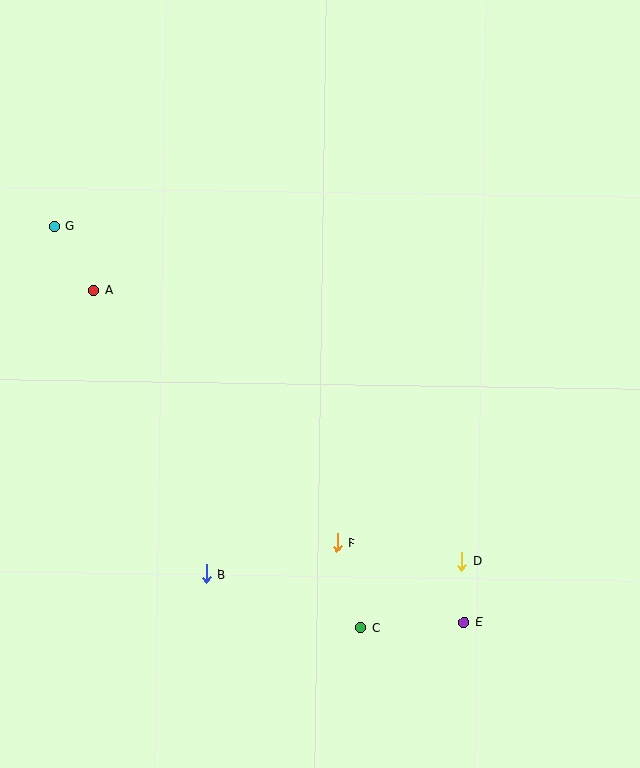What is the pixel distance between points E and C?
The distance between E and C is 103 pixels.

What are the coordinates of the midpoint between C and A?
The midpoint between C and A is at (228, 459).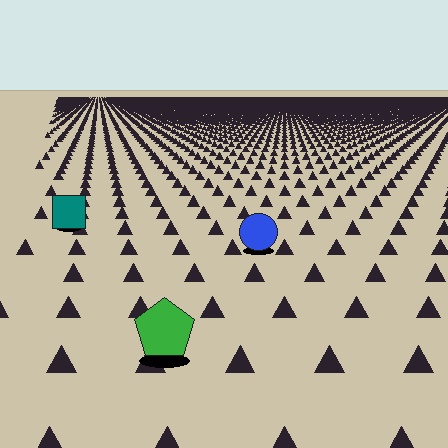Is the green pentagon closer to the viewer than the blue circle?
Yes. The green pentagon is closer — you can tell from the texture gradient: the ground texture is coarser near it.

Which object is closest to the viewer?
The green pentagon is closest. The texture marks near it are larger and more spread out.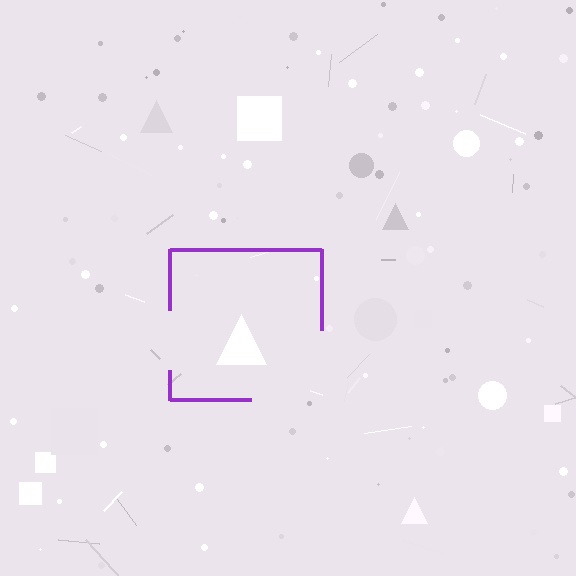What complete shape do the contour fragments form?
The contour fragments form a square.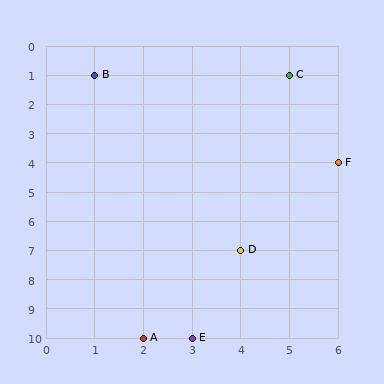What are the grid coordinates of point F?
Point F is at grid coordinates (6, 4).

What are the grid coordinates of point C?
Point C is at grid coordinates (5, 1).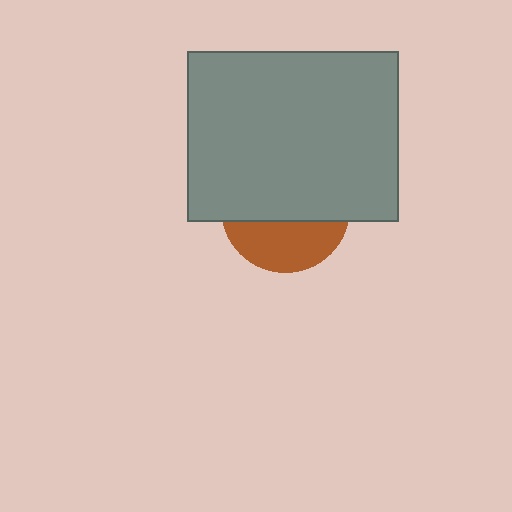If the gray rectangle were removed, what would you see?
You would see the complete brown circle.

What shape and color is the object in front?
The object in front is a gray rectangle.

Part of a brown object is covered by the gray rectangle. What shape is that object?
It is a circle.